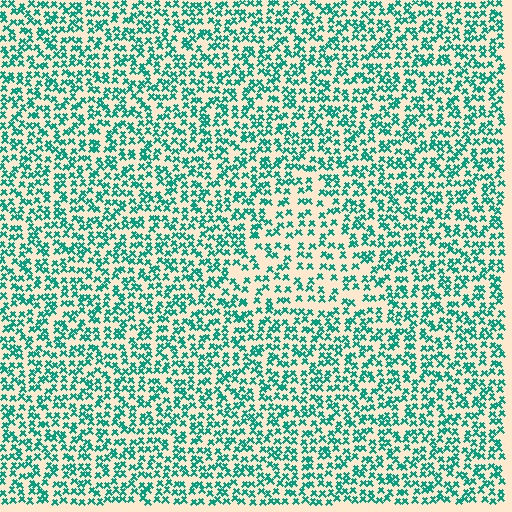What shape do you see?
I see a triangle.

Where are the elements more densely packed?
The elements are more densely packed outside the triangle boundary.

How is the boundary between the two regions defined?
The boundary is defined by a change in element density (approximately 1.6x ratio). All elements are the same color, size, and shape.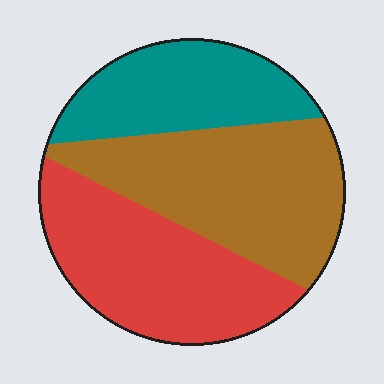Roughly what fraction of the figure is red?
Red takes up between a third and a half of the figure.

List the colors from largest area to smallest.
From largest to smallest: brown, red, teal.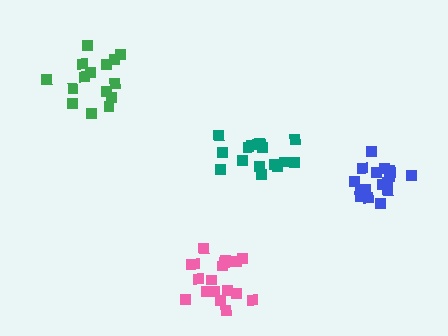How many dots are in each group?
Group 1: 19 dots, Group 2: 17 dots, Group 3: 16 dots, Group 4: 15 dots (67 total).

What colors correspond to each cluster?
The clusters are colored: pink, blue, teal, green.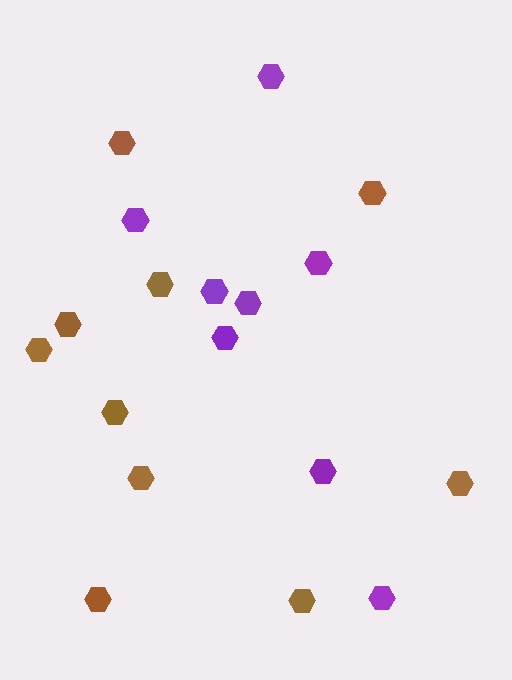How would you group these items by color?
There are 2 groups: one group of brown hexagons (10) and one group of purple hexagons (8).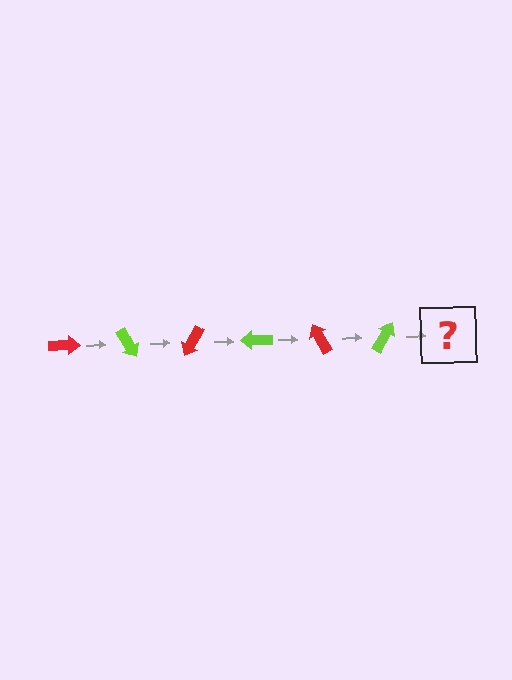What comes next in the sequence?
The next element should be a red arrow, rotated 360 degrees from the start.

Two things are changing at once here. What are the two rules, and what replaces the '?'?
The two rules are that it rotates 60 degrees each step and the color cycles through red and lime. The '?' should be a red arrow, rotated 360 degrees from the start.